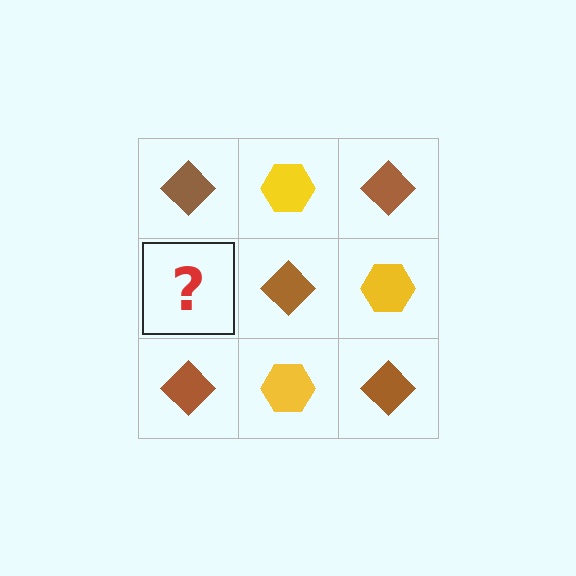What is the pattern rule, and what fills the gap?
The rule is that it alternates brown diamond and yellow hexagon in a checkerboard pattern. The gap should be filled with a yellow hexagon.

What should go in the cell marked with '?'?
The missing cell should contain a yellow hexagon.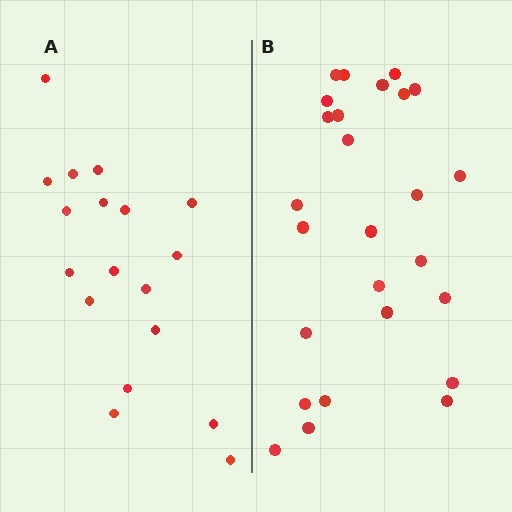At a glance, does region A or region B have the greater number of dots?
Region B (the right region) has more dots.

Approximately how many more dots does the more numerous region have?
Region B has roughly 8 or so more dots than region A.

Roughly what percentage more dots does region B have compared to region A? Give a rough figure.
About 45% more.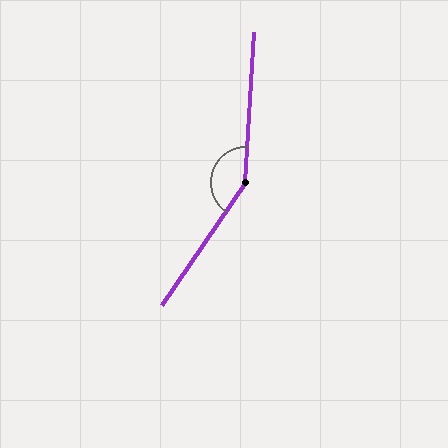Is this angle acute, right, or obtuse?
It is obtuse.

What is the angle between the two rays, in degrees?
Approximately 149 degrees.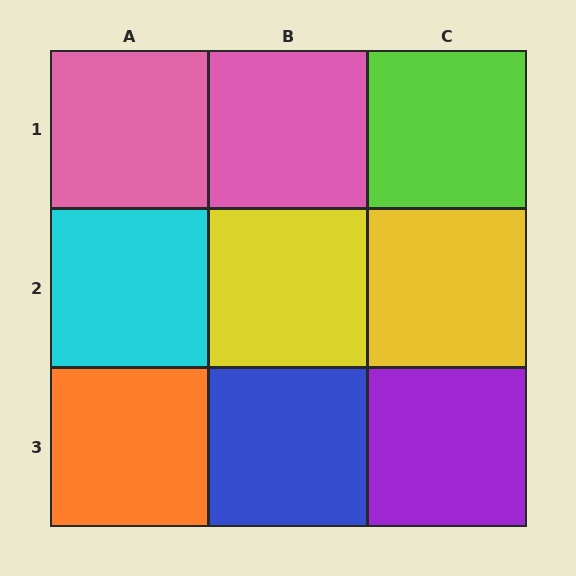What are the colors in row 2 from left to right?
Cyan, yellow, yellow.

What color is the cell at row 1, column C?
Lime.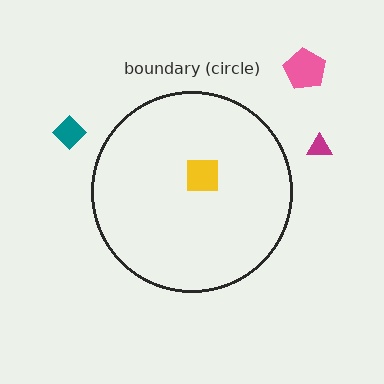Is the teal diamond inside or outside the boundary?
Outside.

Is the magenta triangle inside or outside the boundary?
Outside.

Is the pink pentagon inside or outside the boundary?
Outside.